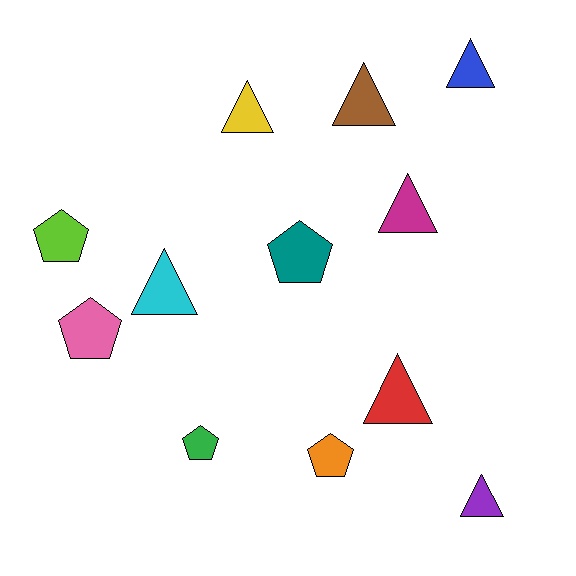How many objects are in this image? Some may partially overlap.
There are 12 objects.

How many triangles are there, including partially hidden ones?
There are 7 triangles.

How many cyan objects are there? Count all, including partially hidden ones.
There is 1 cyan object.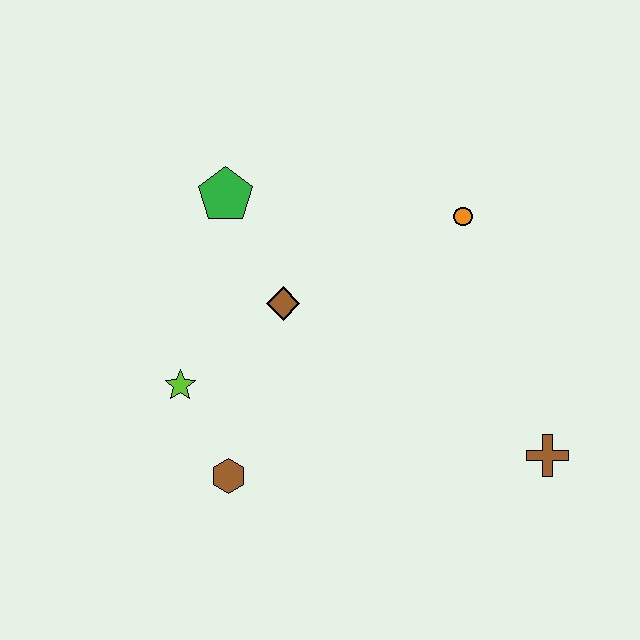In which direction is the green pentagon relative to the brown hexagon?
The green pentagon is above the brown hexagon.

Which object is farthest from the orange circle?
The brown hexagon is farthest from the orange circle.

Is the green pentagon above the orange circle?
Yes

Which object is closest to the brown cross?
The orange circle is closest to the brown cross.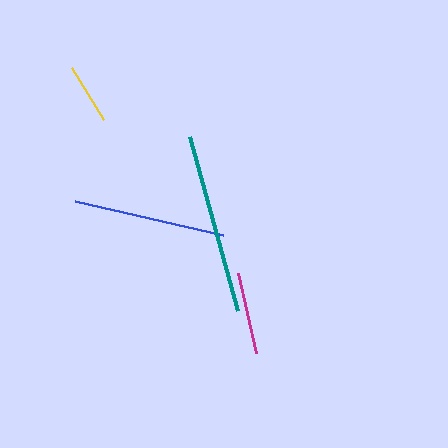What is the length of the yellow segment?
The yellow segment is approximately 60 pixels long.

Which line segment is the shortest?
The yellow line is the shortest at approximately 60 pixels.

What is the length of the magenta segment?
The magenta segment is approximately 82 pixels long.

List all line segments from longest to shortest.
From longest to shortest: teal, blue, magenta, yellow.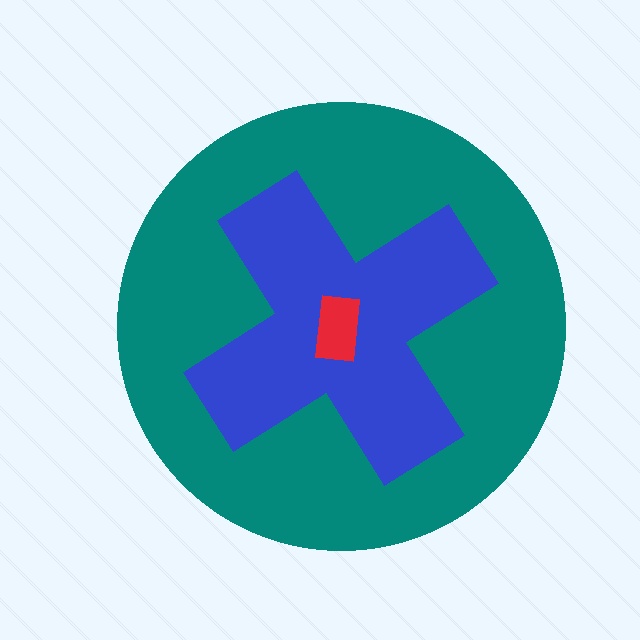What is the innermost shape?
The red rectangle.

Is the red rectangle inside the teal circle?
Yes.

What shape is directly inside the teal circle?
The blue cross.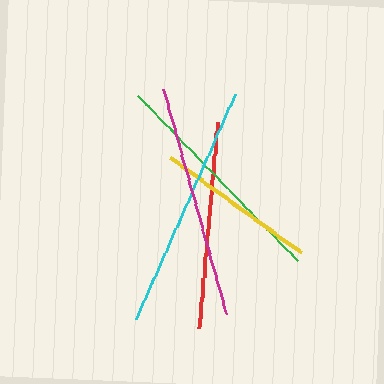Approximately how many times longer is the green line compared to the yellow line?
The green line is approximately 1.4 times the length of the yellow line.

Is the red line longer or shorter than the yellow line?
The red line is longer than the yellow line.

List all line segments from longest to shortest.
From longest to shortest: cyan, magenta, green, red, yellow.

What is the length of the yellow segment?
The yellow segment is approximately 161 pixels long.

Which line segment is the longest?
The cyan line is the longest at approximately 247 pixels.